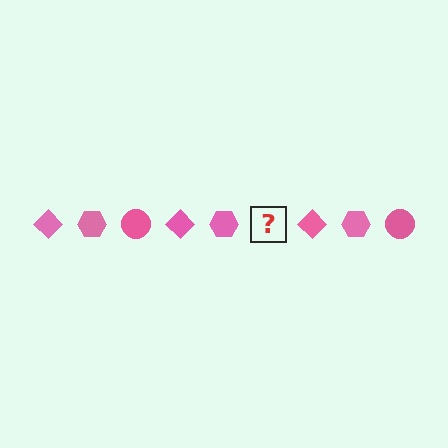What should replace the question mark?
The question mark should be replaced with a pink circle.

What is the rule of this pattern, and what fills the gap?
The rule is that the pattern cycles through diamond, hexagon, circle shapes in pink. The gap should be filled with a pink circle.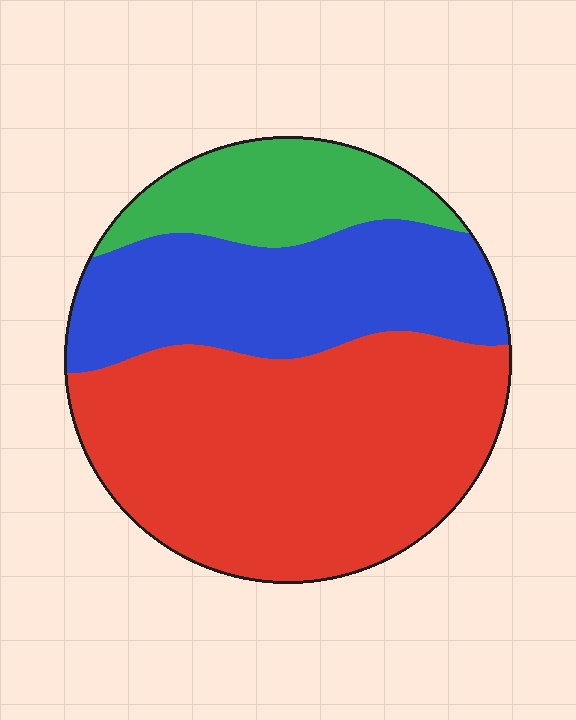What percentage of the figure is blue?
Blue covers around 30% of the figure.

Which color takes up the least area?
Green, at roughly 15%.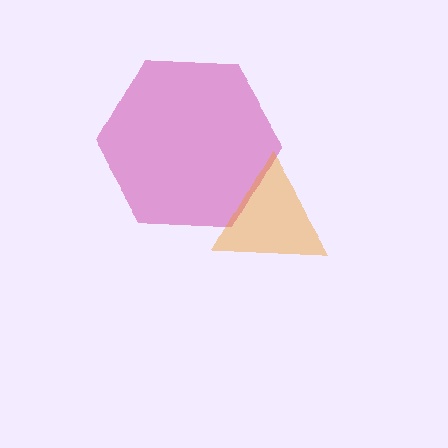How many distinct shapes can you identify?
There are 2 distinct shapes: a magenta hexagon, an orange triangle.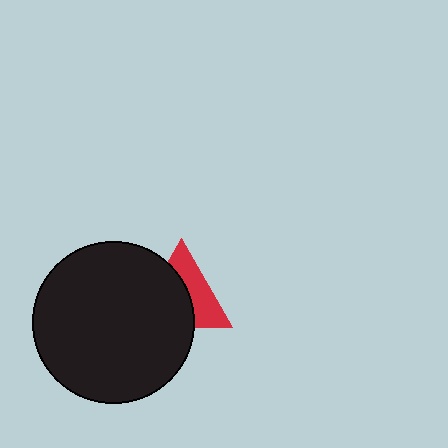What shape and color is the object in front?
The object in front is a black circle.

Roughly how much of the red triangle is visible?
About half of it is visible (roughly 45%).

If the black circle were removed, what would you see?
You would see the complete red triangle.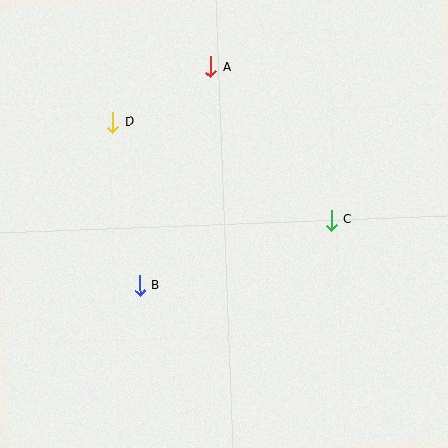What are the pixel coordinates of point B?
Point B is at (140, 285).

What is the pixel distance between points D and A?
The distance between D and A is 112 pixels.